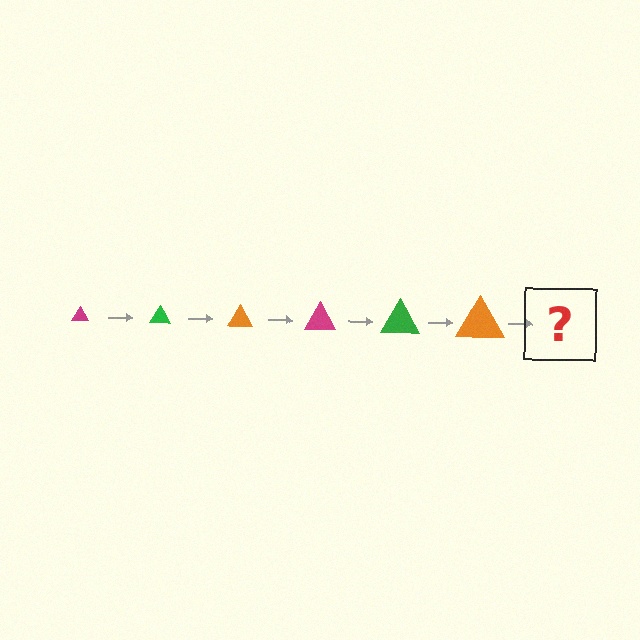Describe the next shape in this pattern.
It should be a magenta triangle, larger than the previous one.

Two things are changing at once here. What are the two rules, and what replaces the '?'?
The two rules are that the triangle grows larger each step and the color cycles through magenta, green, and orange. The '?' should be a magenta triangle, larger than the previous one.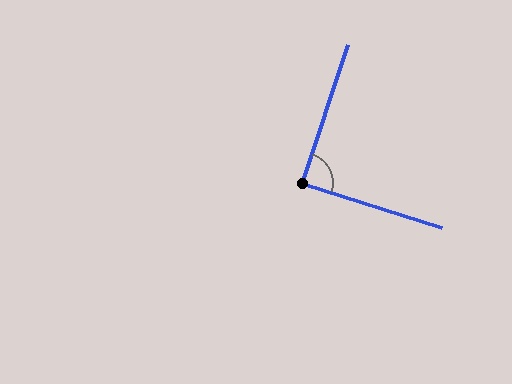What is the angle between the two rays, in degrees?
Approximately 89 degrees.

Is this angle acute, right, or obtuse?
It is approximately a right angle.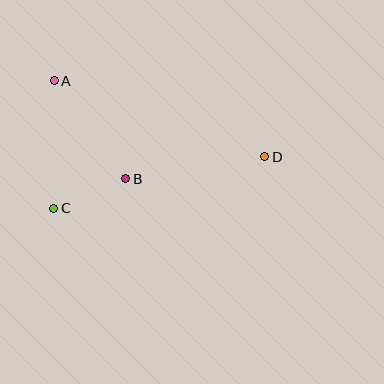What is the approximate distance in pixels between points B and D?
The distance between B and D is approximately 141 pixels.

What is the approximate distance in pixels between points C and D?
The distance between C and D is approximately 217 pixels.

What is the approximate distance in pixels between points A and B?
The distance between A and B is approximately 121 pixels.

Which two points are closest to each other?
Points B and C are closest to each other.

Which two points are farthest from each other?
Points A and D are farthest from each other.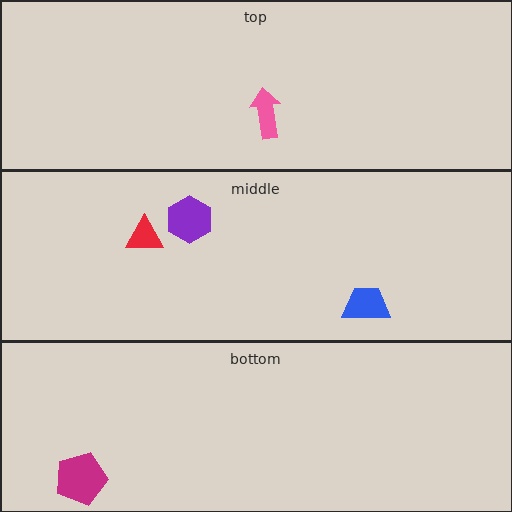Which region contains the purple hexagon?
The middle region.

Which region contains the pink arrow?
The top region.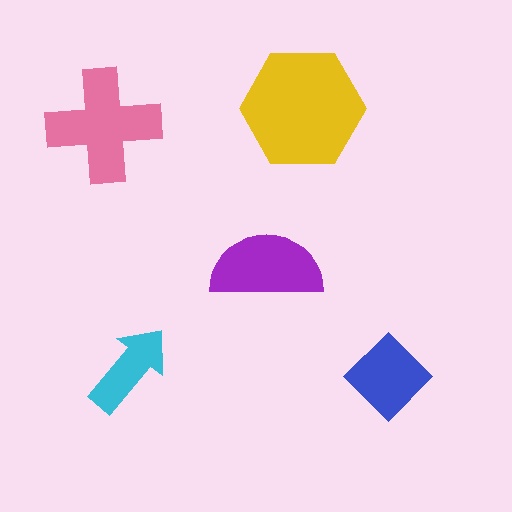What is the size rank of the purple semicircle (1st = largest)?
3rd.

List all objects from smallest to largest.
The cyan arrow, the blue diamond, the purple semicircle, the pink cross, the yellow hexagon.